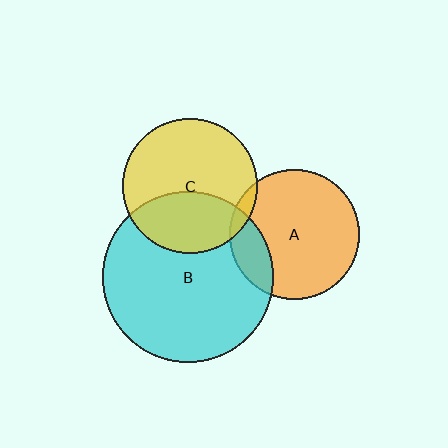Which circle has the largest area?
Circle B (cyan).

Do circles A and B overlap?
Yes.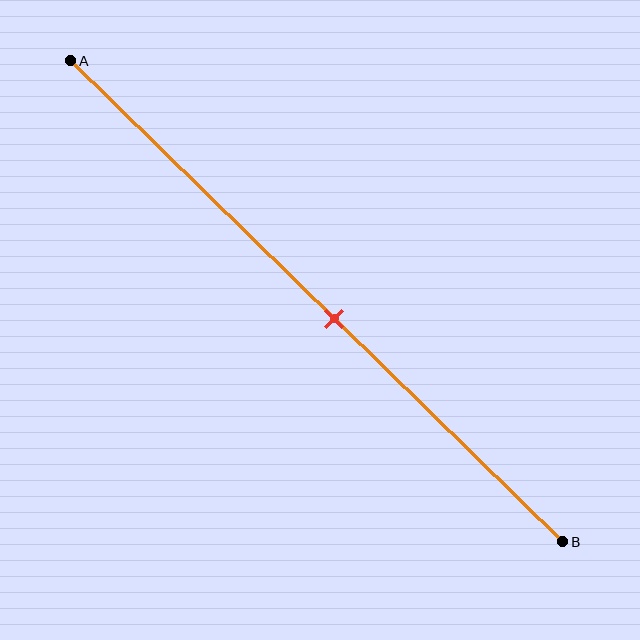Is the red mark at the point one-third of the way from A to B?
No, the mark is at about 55% from A, not at the 33% one-third point.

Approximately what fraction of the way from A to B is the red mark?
The red mark is approximately 55% of the way from A to B.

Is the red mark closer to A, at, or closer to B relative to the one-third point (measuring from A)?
The red mark is closer to point B than the one-third point of segment AB.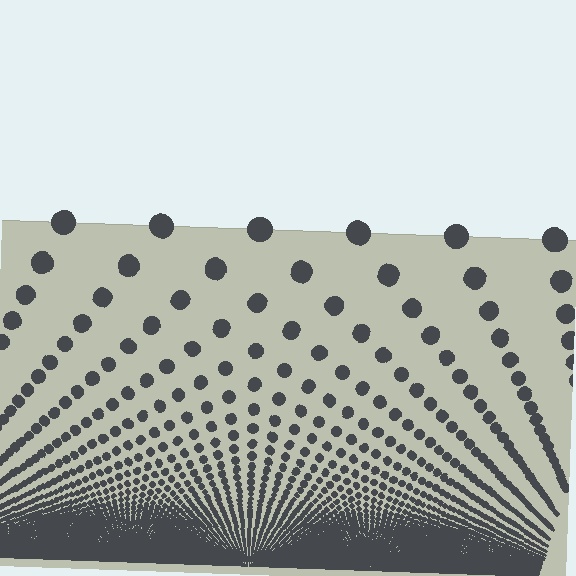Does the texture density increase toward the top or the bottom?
Density increases toward the bottom.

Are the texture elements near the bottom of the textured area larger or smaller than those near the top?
Smaller. The gradient is inverted — elements near the bottom are smaller and denser.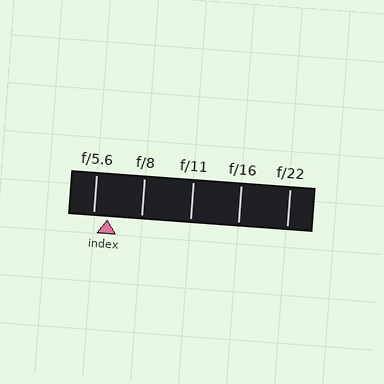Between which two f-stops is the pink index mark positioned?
The index mark is between f/5.6 and f/8.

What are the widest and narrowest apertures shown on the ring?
The widest aperture shown is f/5.6 and the narrowest is f/22.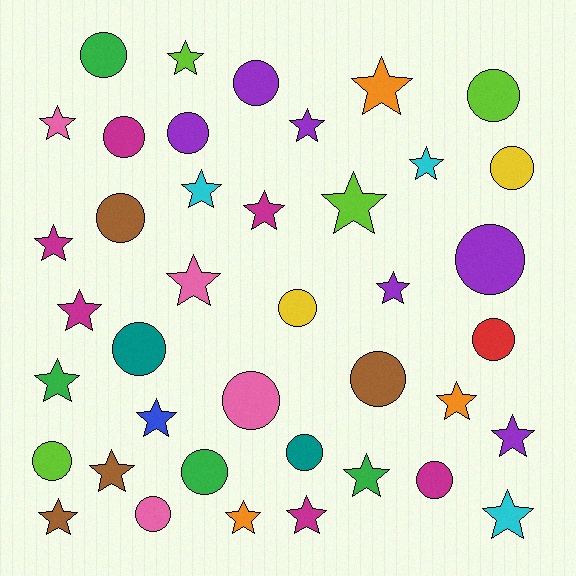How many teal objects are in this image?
There are 2 teal objects.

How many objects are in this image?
There are 40 objects.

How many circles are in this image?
There are 18 circles.